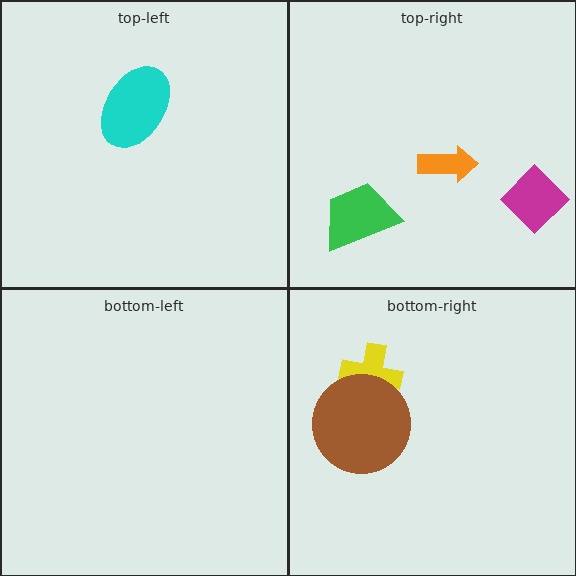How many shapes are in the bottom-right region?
2.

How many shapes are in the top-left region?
1.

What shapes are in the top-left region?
The cyan ellipse.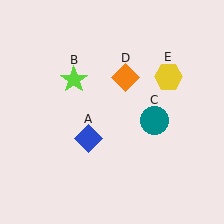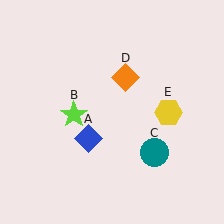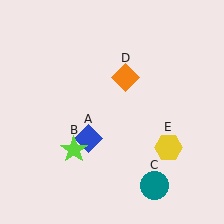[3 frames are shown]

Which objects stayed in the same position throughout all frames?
Blue diamond (object A) and orange diamond (object D) remained stationary.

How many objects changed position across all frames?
3 objects changed position: lime star (object B), teal circle (object C), yellow hexagon (object E).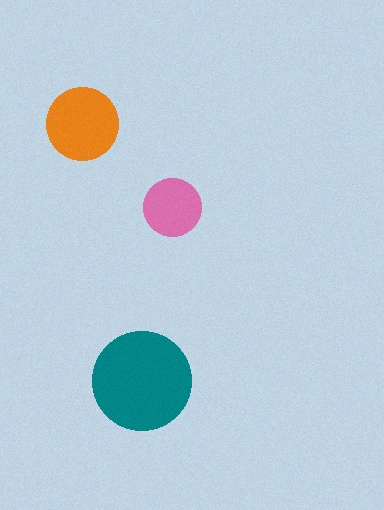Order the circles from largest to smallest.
the teal one, the orange one, the pink one.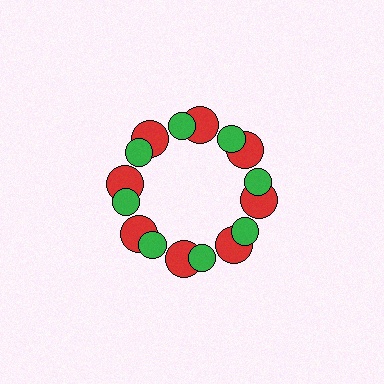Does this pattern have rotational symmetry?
Yes, this pattern has 8-fold rotational symmetry. It looks the same after rotating 45 degrees around the center.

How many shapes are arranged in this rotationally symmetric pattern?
There are 16 shapes, arranged in 8 groups of 2.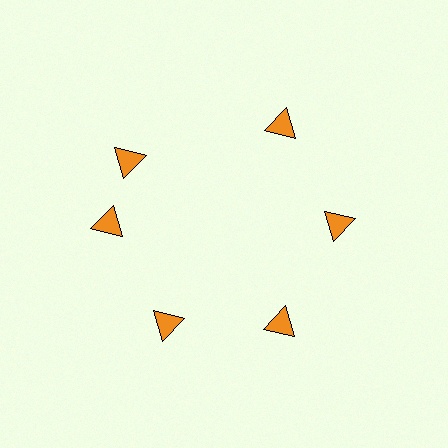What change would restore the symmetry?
The symmetry would be restored by rotating it back into even spacing with its neighbors so that all 6 triangles sit at equal angles and equal distance from the center.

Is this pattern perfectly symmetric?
No. The 6 orange triangles are arranged in a ring, but one element near the 11 o'clock position is rotated out of alignment along the ring, breaking the 6-fold rotational symmetry.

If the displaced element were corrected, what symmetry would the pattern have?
It would have 6-fold rotational symmetry — the pattern would map onto itself every 60 degrees.